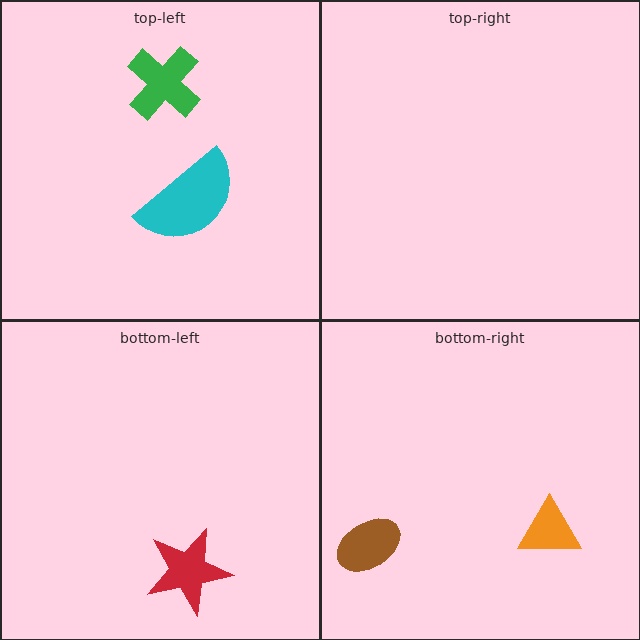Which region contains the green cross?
The top-left region.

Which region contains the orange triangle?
The bottom-right region.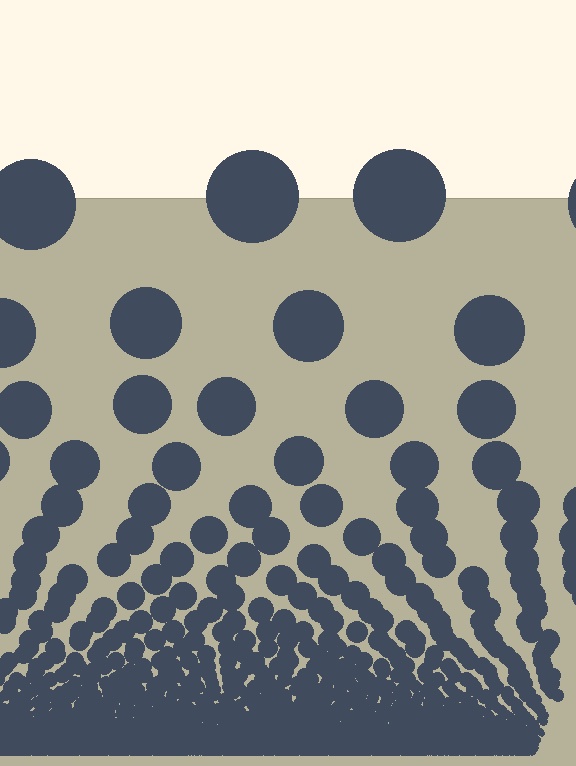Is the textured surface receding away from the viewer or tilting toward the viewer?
The surface appears to tilt toward the viewer. Texture elements get larger and sparser toward the top.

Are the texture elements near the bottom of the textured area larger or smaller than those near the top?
Smaller. The gradient is inverted — elements near the bottom are smaller and denser.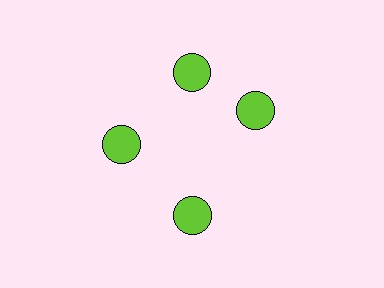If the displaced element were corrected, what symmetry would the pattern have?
It would have 4-fold rotational symmetry — the pattern would map onto itself every 90 degrees.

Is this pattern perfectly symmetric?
No. The 4 lime circles are arranged in a ring, but one element near the 3 o'clock position is rotated out of alignment along the ring, breaking the 4-fold rotational symmetry.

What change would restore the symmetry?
The symmetry would be restored by rotating it back into even spacing with its neighbors so that all 4 circles sit at equal angles and equal distance from the center.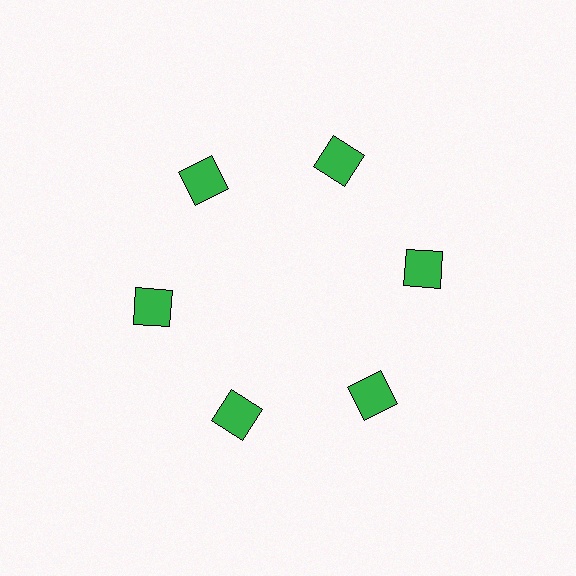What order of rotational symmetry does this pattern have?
This pattern has 6-fold rotational symmetry.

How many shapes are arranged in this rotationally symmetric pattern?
There are 6 shapes, arranged in 6 groups of 1.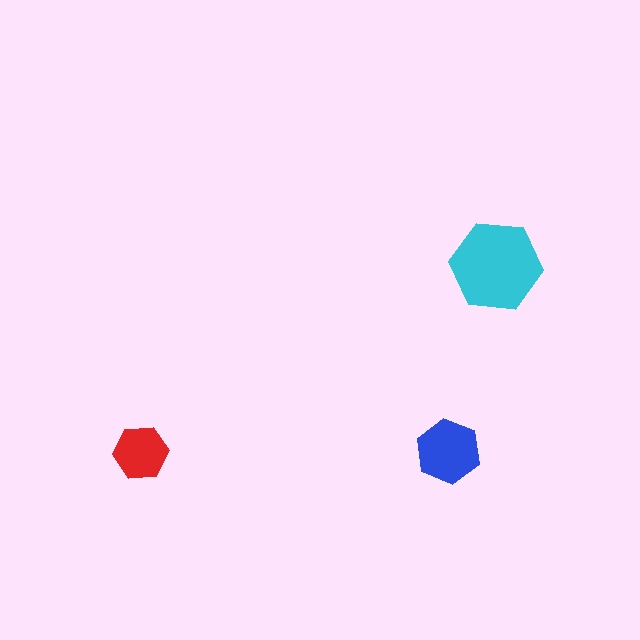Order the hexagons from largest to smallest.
the cyan one, the blue one, the red one.